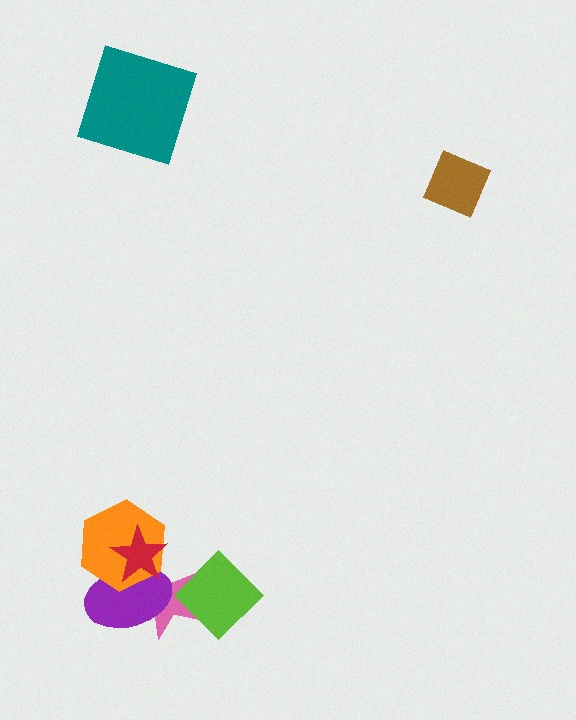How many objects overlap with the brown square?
0 objects overlap with the brown square.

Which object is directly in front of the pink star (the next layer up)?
The purple ellipse is directly in front of the pink star.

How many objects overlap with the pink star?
4 objects overlap with the pink star.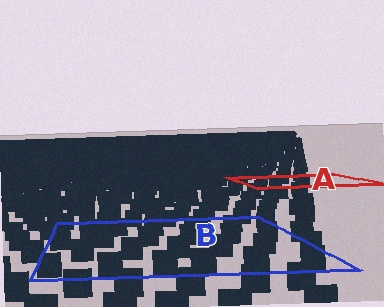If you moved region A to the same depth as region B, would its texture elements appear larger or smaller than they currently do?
They would appear larger. At a closer depth, the same texture elements are projected at a bigger on-screen size.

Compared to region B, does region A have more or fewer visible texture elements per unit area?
Region A has more texture elements per unit area — they are packed more densely because it is farther away.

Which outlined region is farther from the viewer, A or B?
Region A is farther from the viewer — the texture elements inside it appear smaller and more densely packed.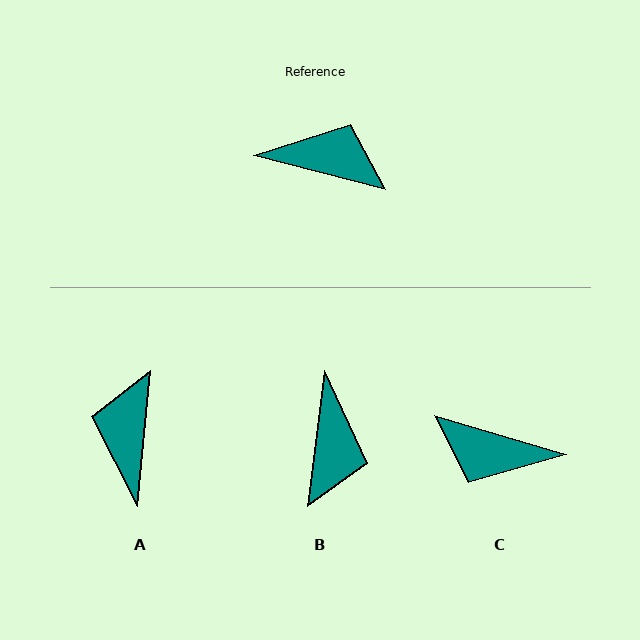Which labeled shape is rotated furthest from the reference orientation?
C, about 178 degrees away.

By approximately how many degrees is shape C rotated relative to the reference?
Approximately 178 degrees counter-clockwise.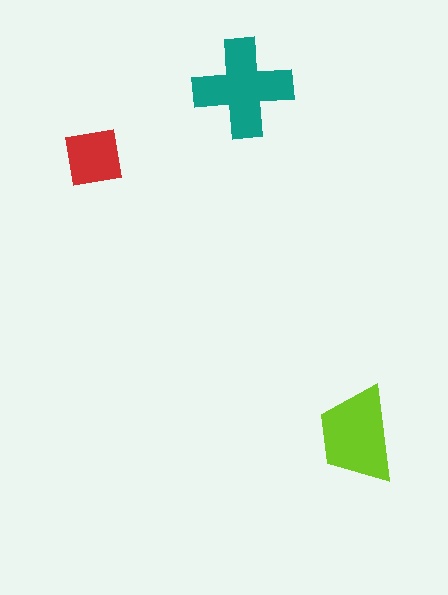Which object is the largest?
The teal cross.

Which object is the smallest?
The red square.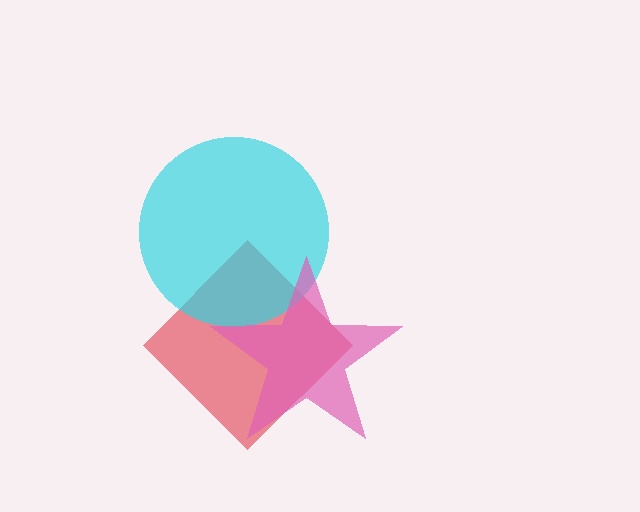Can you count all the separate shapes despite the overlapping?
Yes, there are 3 separate shapes.